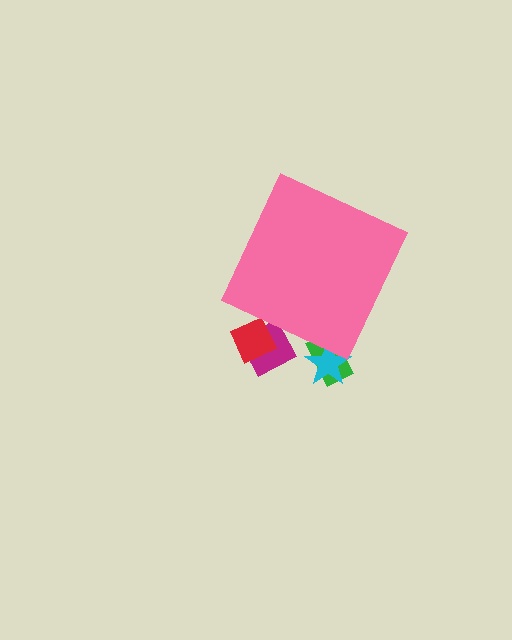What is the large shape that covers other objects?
A pink diamond.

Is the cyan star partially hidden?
Yes, the cyan star is partially hidden behind the pink diamond.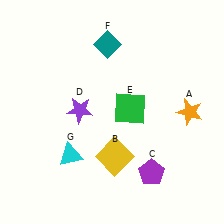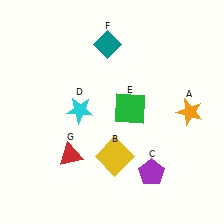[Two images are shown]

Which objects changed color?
D changed from purple to cyan. G changed from cyan to red.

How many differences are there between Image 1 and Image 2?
There are 2 differences between the two images.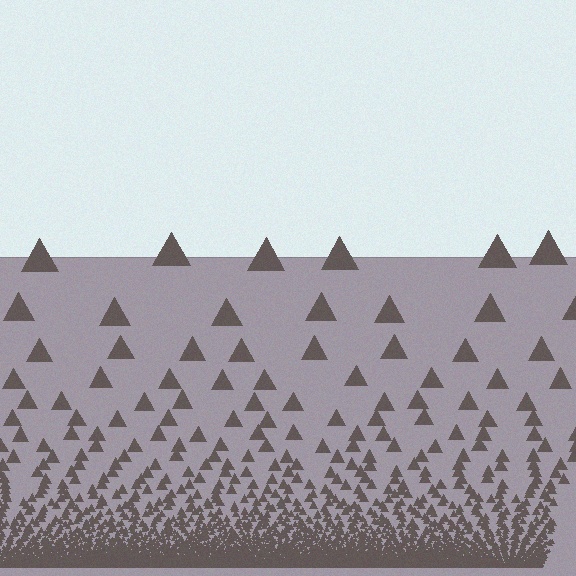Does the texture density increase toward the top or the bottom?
Density increases toward the bottom.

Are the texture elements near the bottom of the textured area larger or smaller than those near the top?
Smaller. The gradient is inverted — elements near the bottom are smaller and denser.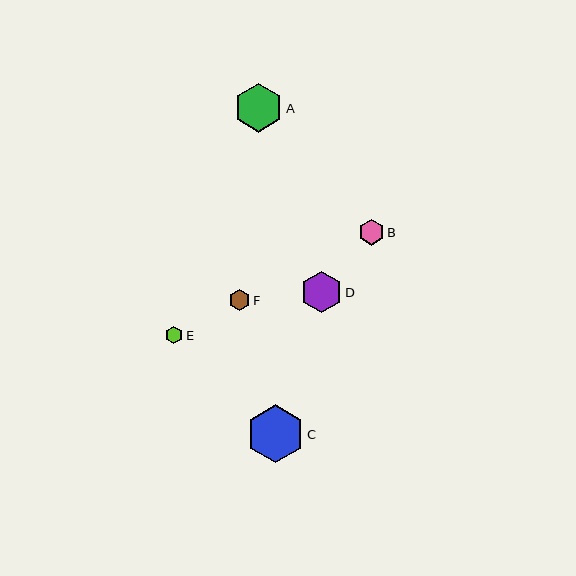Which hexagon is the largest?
Hexagon C is the largest with a size of approximately 58 pixels.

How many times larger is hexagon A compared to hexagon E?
Hexagon A is approximately 2.8 times the size of hexagon E.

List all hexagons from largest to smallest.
From largest to smallest: C, A, D, B, F, E.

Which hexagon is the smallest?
Hexagon E is the smallest with a size of approximately 17 pixels.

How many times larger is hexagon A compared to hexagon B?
Hexagon A is approximately 1.9 times the size of hexagon B.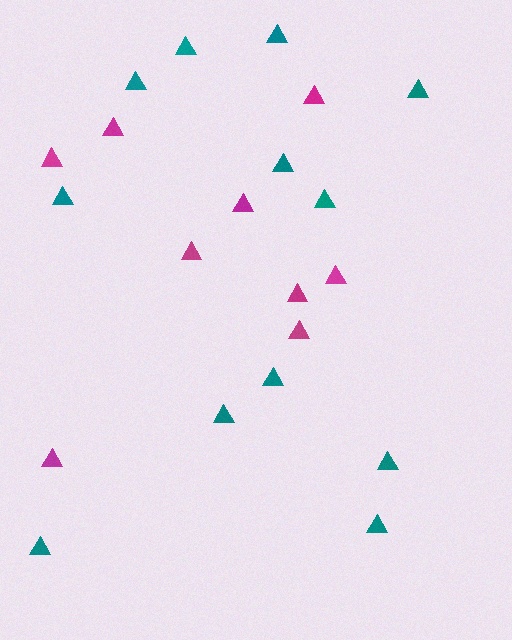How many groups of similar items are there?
There are 2 groups: one group of teal triangles (12) and one group of magenta triangles (9).